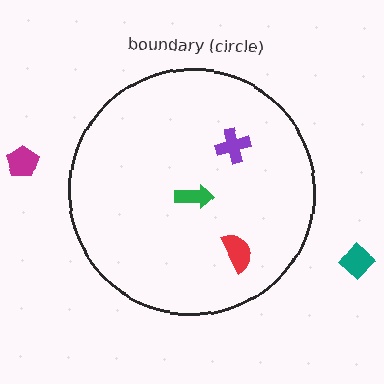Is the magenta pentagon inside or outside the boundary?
Outside.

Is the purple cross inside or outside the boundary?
Inside.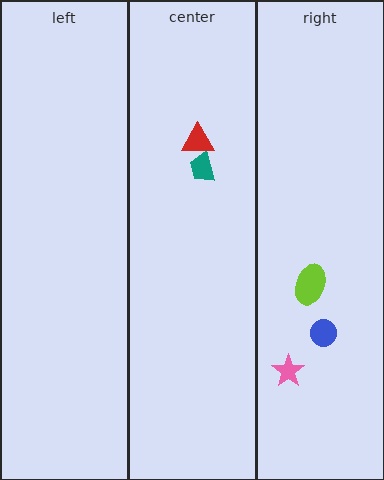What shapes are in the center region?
The teal trapezoid, the red triangle.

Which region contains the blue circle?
The right region.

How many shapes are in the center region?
2.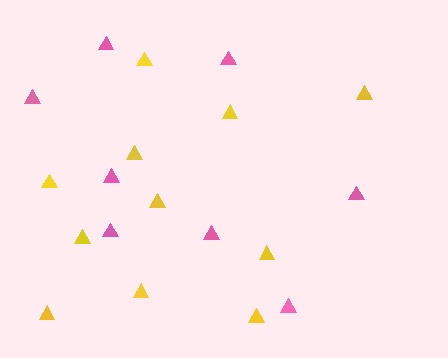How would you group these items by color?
There are 2 groups: one group of yellow triangles (11) and one group of pink triangles (8).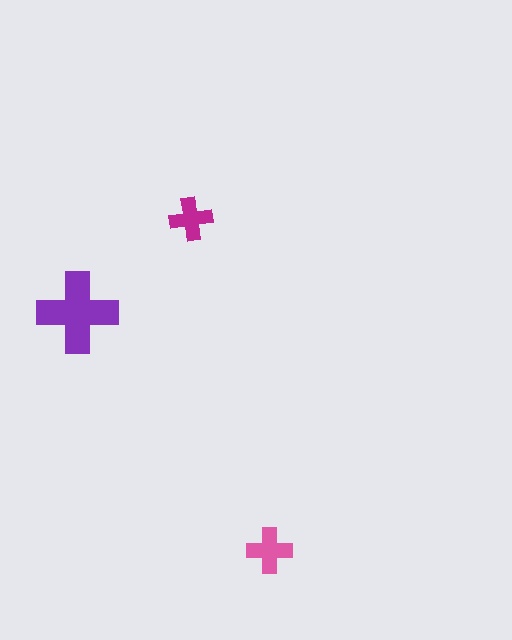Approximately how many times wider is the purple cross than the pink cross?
About 2 times wider.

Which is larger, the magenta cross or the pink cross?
The pink one.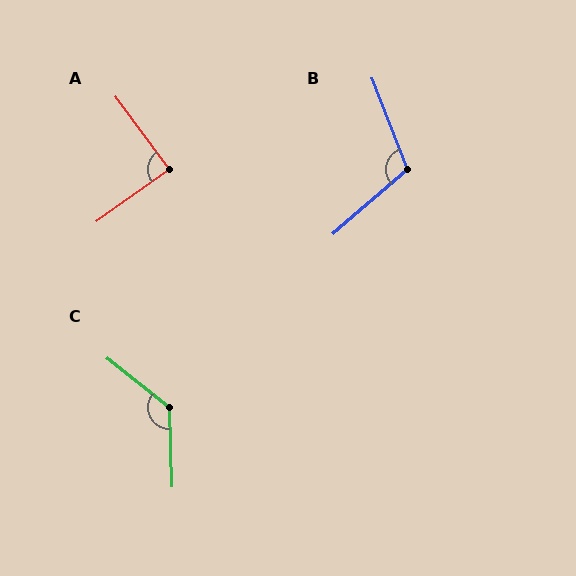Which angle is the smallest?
A, at approximately 89 degrees.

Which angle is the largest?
C, at approximately 131 degrees.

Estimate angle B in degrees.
Approximately 110 degrees.